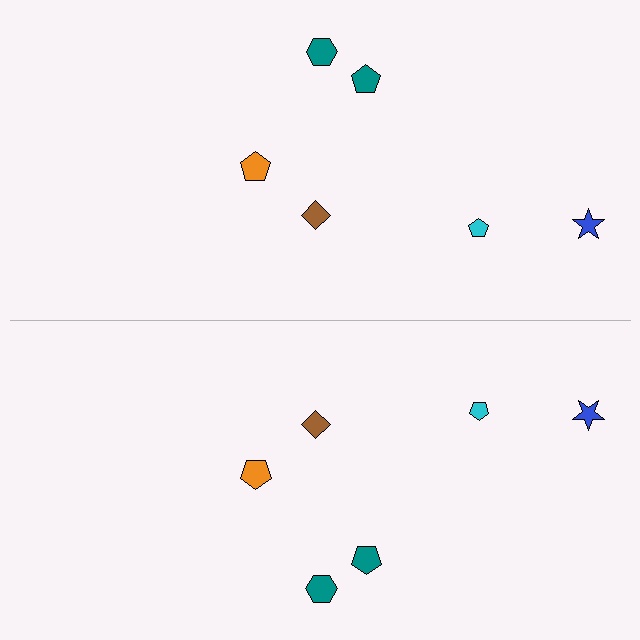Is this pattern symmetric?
Yes, this pattern has bilateral (reflection) symmetry.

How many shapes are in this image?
There are 12 shapes in this image.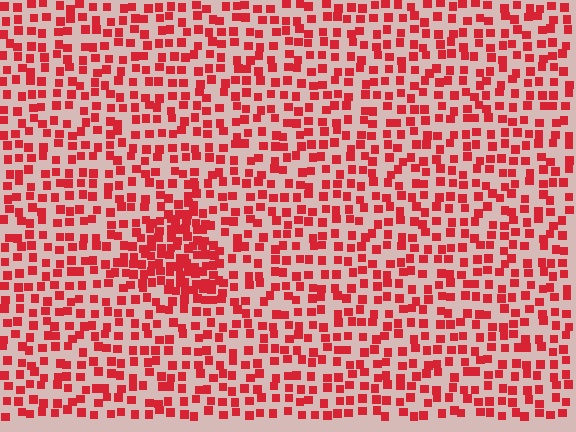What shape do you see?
I see a triangle.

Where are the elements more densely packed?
The elements are more densely packed inside the triangle boundary.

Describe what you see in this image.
The image contains small red elements arranged at two different densities. A triangle-shaped region is visible where the elements are more densely packed than the surrounding area.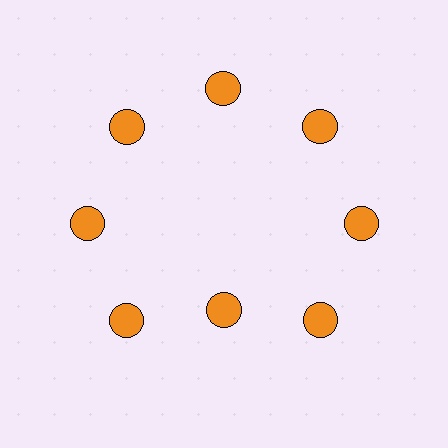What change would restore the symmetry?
The symmetry would be restored by moving it outward, back onto the ring so that all 8 circles sit at equal angles and equal distance from the center.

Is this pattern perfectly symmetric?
No. The 8 orange circles are arranged in a ring, but one element near the 6 o'clock position is pulled inward toward the center, breaking the 8-fold rotational symmetry.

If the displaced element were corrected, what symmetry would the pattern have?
It would have 8-fold rotational symmetry — the pattern would map onto itself every 45 degrees.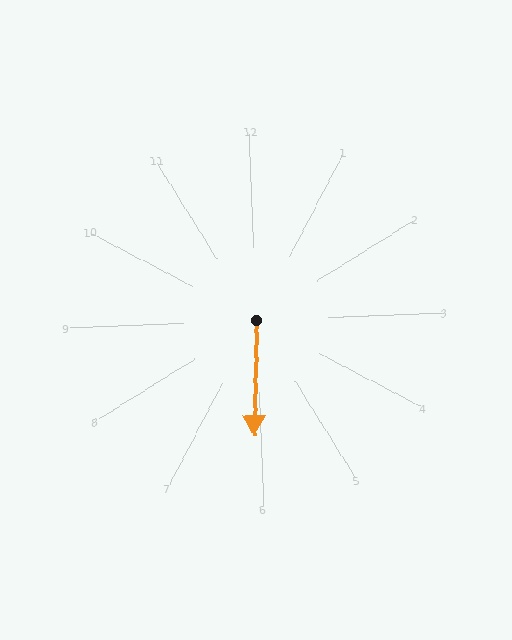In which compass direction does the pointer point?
South.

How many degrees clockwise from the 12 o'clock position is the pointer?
Approximately 183 degrees.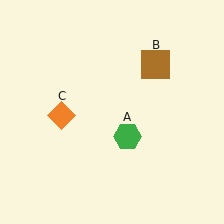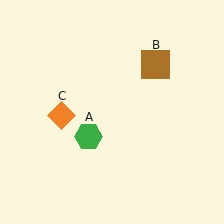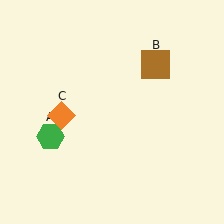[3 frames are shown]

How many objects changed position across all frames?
1 object changed position: green hexagon (object A).